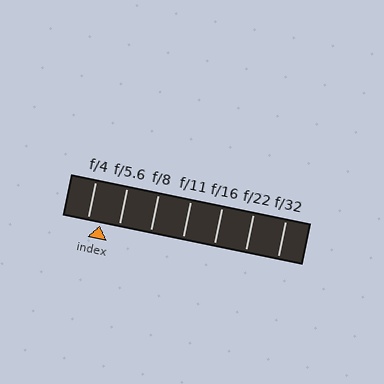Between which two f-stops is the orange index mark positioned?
The index mark is between f/4 and f/5.6.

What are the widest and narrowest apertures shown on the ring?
The widest aperture shown is f/4 and the narrowest is f/32.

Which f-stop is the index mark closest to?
The index mark is closest to f/4.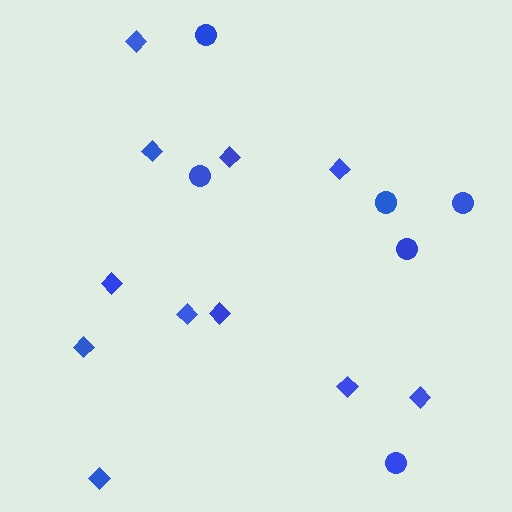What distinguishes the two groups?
There are 2 groups: one group of diamonds (11) and one group of circles (6).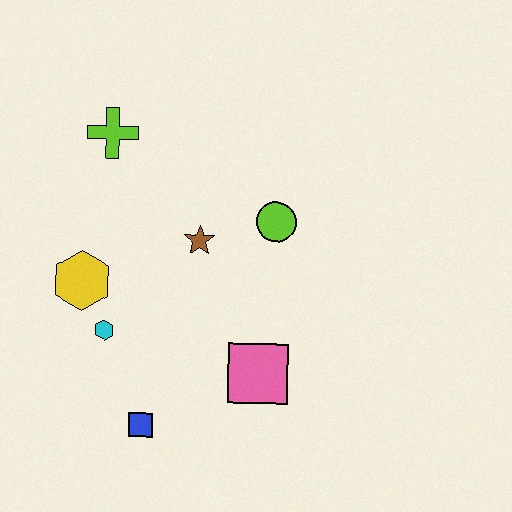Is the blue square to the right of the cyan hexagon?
Yes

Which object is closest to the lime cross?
The brown star is closest to the lime cross.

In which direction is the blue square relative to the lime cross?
The blue square is below the lime cross.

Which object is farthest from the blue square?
The lime cross is farthest from the blue square.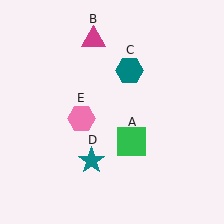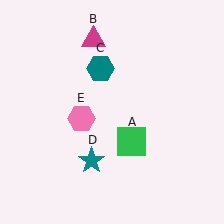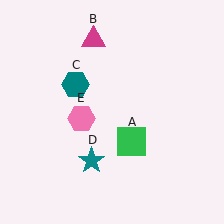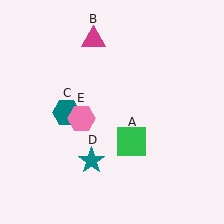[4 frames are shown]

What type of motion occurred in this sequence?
The teal hexagon (object C) rotated counterclockwise around the center of the scene.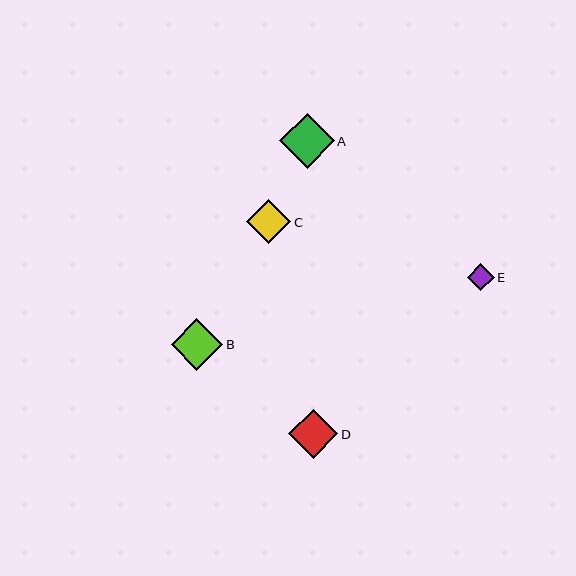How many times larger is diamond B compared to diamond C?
Diamond B is approximately 1.2 times the size of diamond C.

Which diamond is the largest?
Diamond A is the largest with a size of approximately 54 pixels.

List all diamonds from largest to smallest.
From largest to smallest: A, B, D, C, E.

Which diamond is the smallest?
Diamond E is the smallest with a size of approximately 27 pixels.